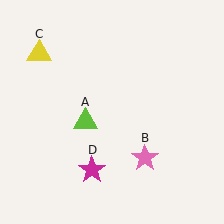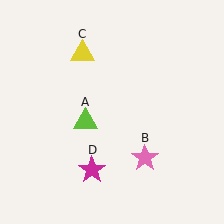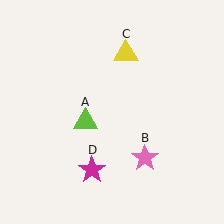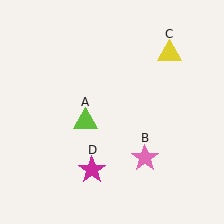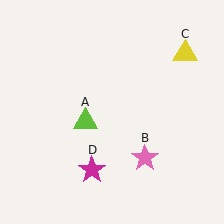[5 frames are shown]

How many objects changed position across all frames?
1 object changed position: yellow triangle (object C).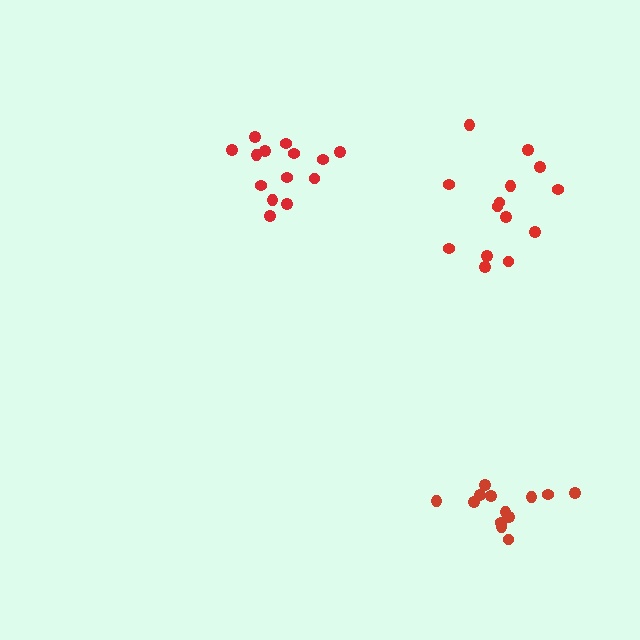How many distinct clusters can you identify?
There are 3 distinct clusters.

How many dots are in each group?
Group 1: 14 dots, Group 2: 14 dots, Group 3: 13 dots (41 total).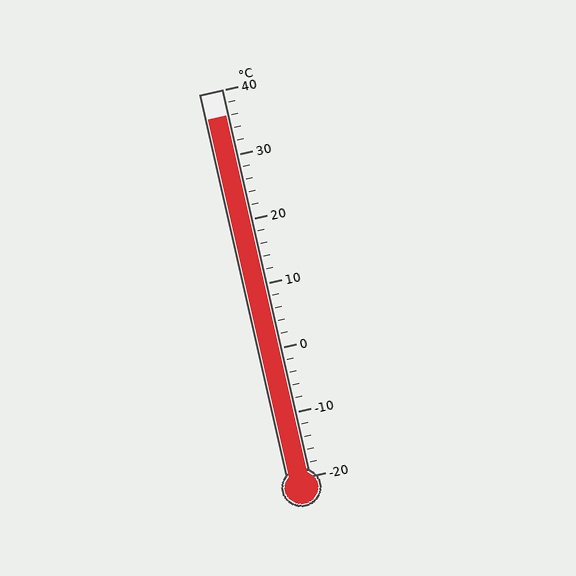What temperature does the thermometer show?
The thermometer shows approximately 36°C.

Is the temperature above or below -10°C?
The temperature is above -10°C.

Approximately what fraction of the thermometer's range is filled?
The thermometer is filled to approximately 95% of its range.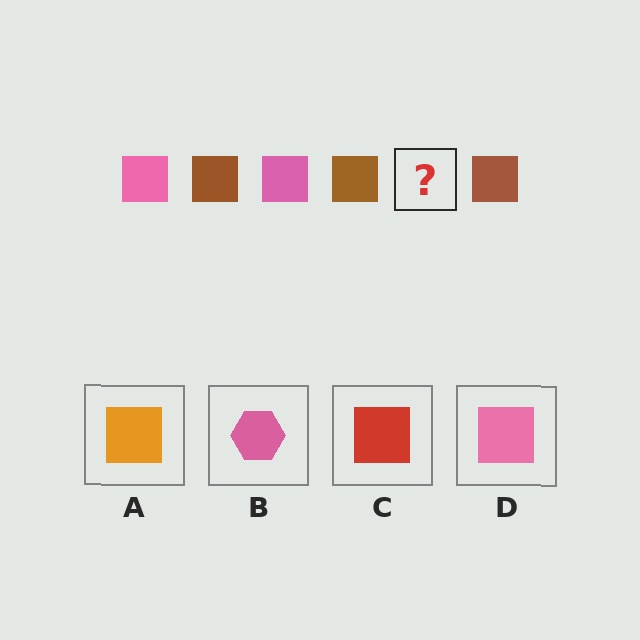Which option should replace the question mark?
Option D.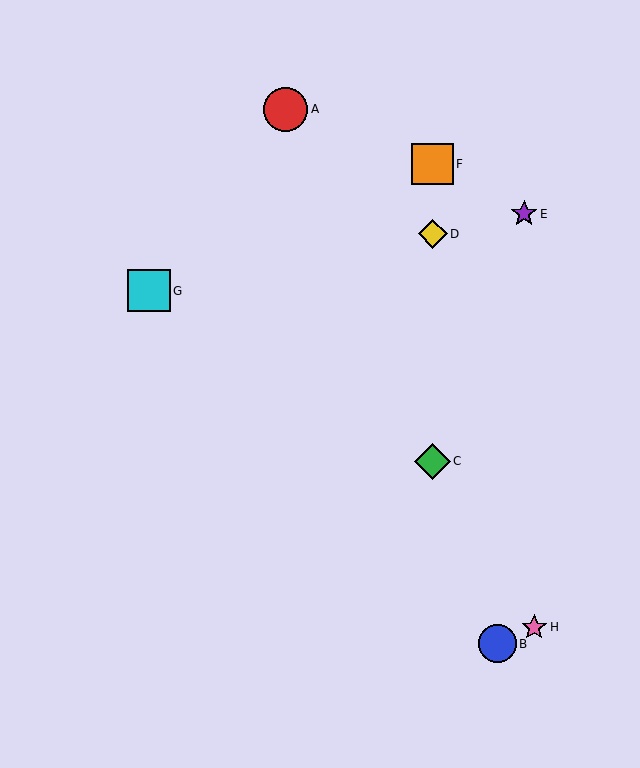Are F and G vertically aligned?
No, F is at x≈433 and G is at x≈149.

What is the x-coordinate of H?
Object H is at x≈534.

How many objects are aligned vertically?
3 objects (C, D, F) are aligned vertically.